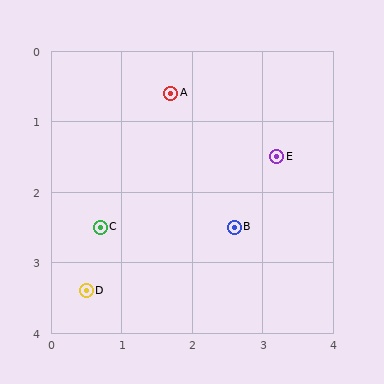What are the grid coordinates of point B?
Point B is at approximately (2.6, 2.5).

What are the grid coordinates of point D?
Point D is at approximately (0.5, 3.4).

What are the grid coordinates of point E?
Point E is at approximately (3.2, 1.5).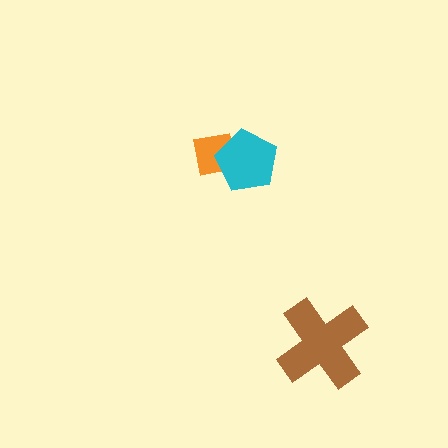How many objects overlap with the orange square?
1 object overlaps with the orange square.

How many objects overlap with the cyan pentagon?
1 object overlaps with the cyan pentagon.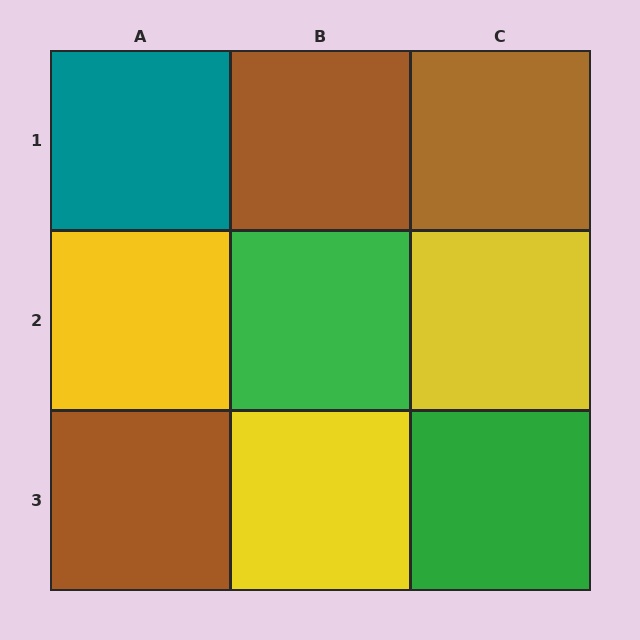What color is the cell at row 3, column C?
Green.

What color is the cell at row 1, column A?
Teal.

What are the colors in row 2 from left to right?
Yellow, green, yellow.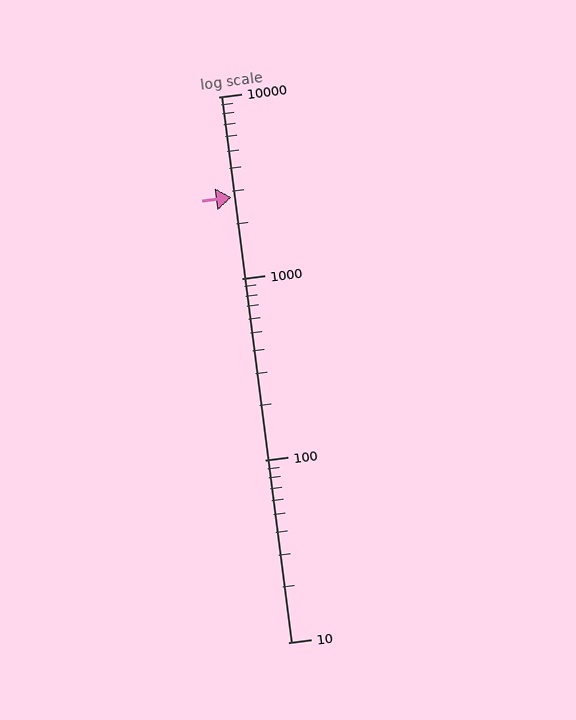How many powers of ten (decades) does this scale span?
The scale spans 3 decades, from 10 to 10000.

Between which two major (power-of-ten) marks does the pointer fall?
The pointer is between 1000 and 10000.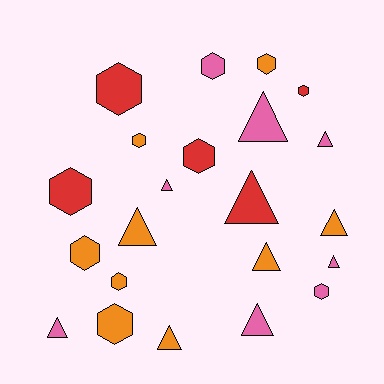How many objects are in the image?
There are 22 objects.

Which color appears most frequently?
Orange, with 9 objects.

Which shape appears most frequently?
Triangle, with 11 objects.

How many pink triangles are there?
There are 6 pink triangles.